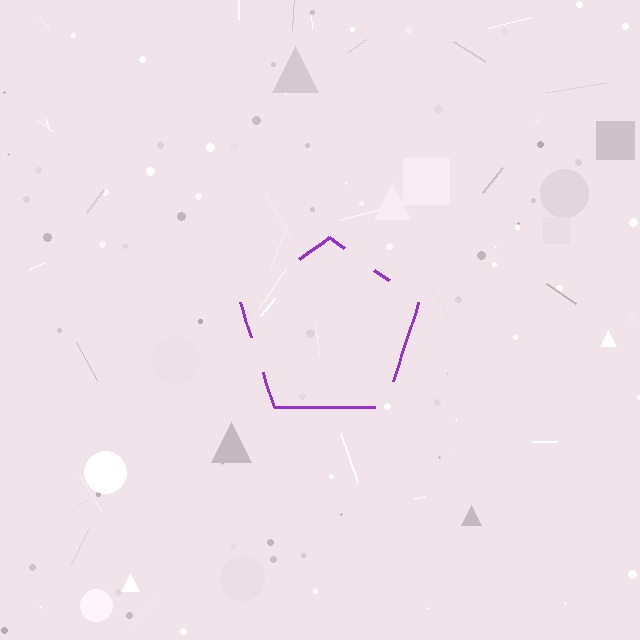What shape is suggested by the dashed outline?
The dashed outline suggests a pentagon.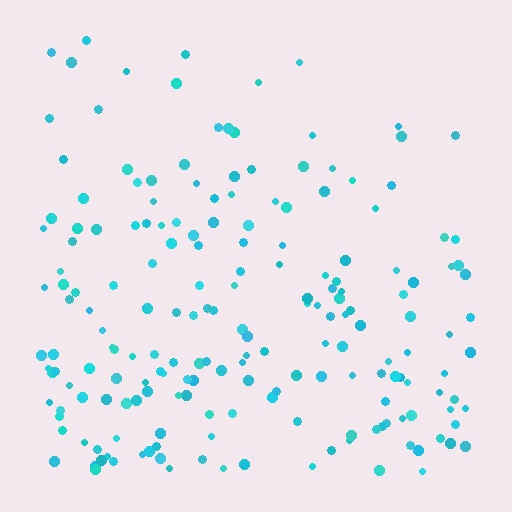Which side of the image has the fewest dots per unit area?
The top.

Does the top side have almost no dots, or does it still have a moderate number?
Still a moderate number, just noticeably fewer than the bottom.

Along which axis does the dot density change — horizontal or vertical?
Vertical.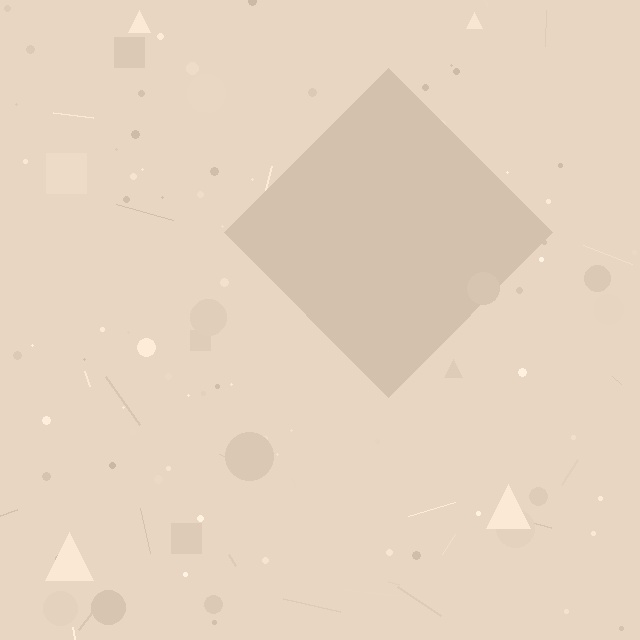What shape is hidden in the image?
A diamond is hidden in the image.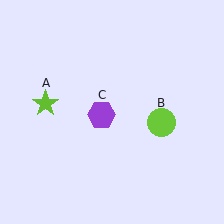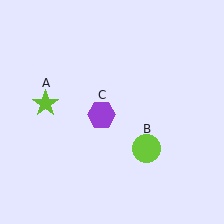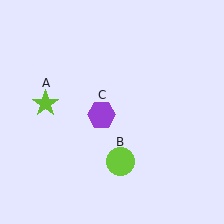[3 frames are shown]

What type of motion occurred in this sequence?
The lime circle (object B) rotated clockwise around the center of the scene.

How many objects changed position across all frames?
1 object changed position: lime circle (object B).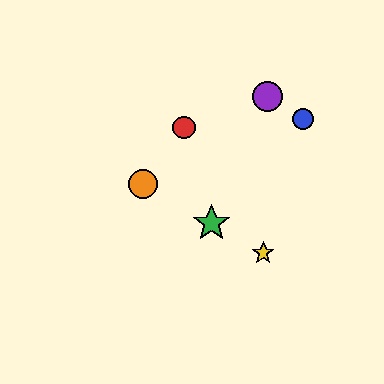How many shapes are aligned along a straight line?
3 shapes (the green star, the yellow star, the orange circle) are aligned along a straight line.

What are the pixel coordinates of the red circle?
The red circle is at (184, 128).